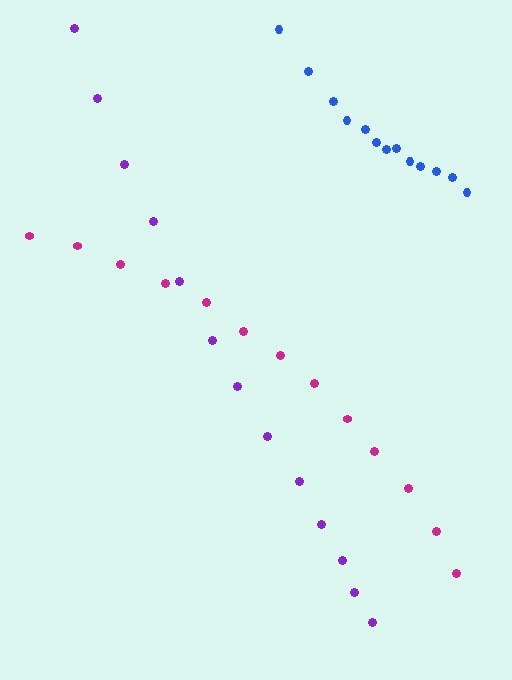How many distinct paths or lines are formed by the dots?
There are 3 distinct paths.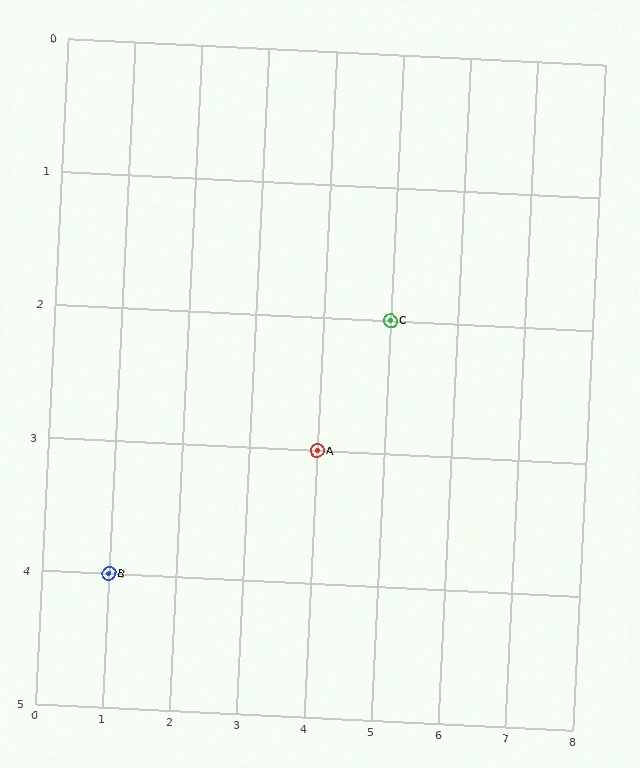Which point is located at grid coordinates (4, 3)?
Point A is at (4, 3).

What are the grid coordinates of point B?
Point B is at grid coordinates (1, 4).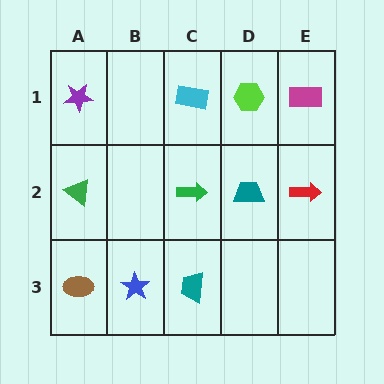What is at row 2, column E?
A red arrow.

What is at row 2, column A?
A green triangle.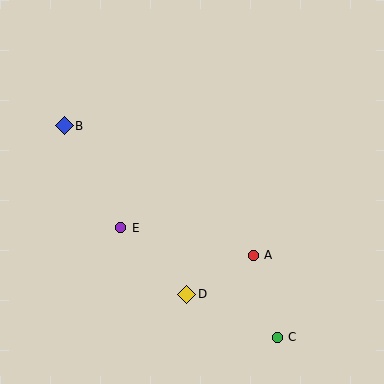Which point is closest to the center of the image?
Point E at (121, 228) is closest to the center.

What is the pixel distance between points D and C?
The distance between D and C is 100 pixels.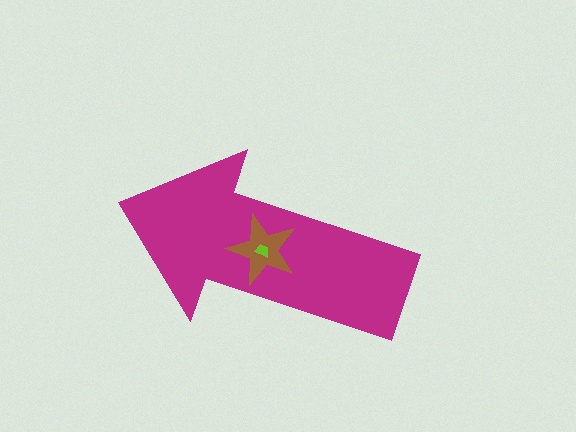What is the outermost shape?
The magenta arrow.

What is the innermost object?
The lime trapezoid.